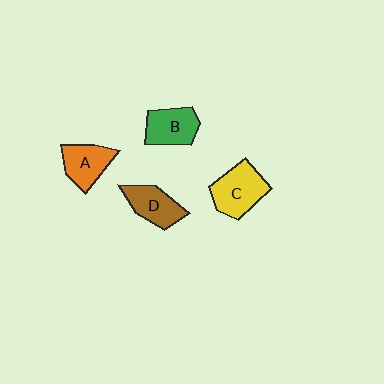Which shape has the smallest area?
Shape D (brown).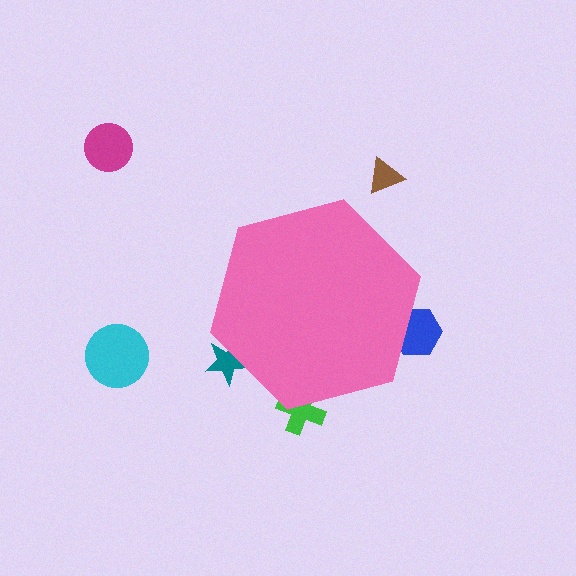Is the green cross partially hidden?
Yes, the green cross is partially hidden behind the pink hexagon.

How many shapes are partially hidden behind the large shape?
3 shapes are partially hidden.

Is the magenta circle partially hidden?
No, the magenta circle is fully visible.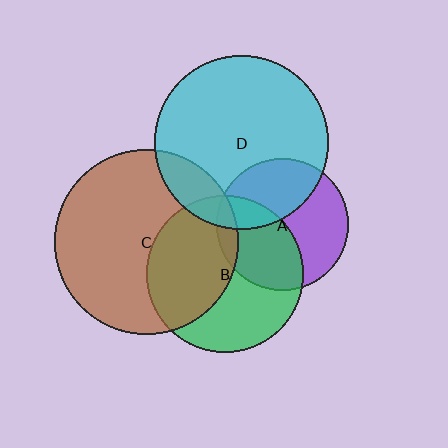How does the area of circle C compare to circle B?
Approximately 1.4 times.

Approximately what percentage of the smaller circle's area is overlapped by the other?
Approximately 15%.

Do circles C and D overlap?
Yes.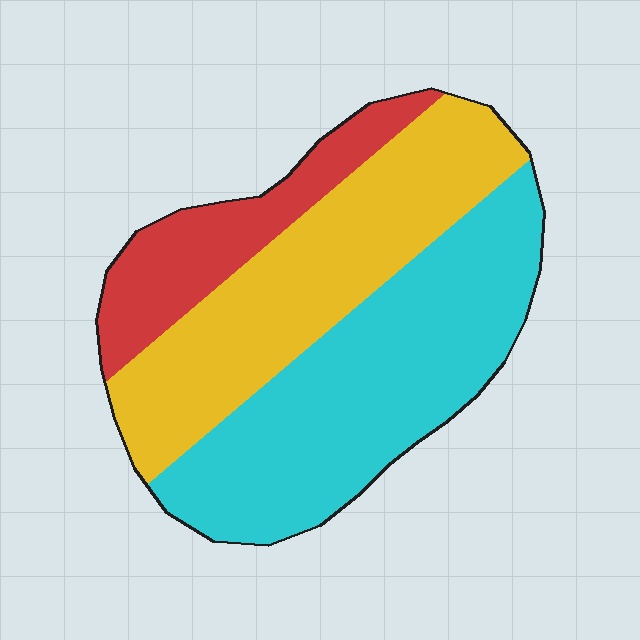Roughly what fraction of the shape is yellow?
Yellow covers about 35% of the shape.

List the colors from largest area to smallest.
From largest to smallest: cyan, yellow, red.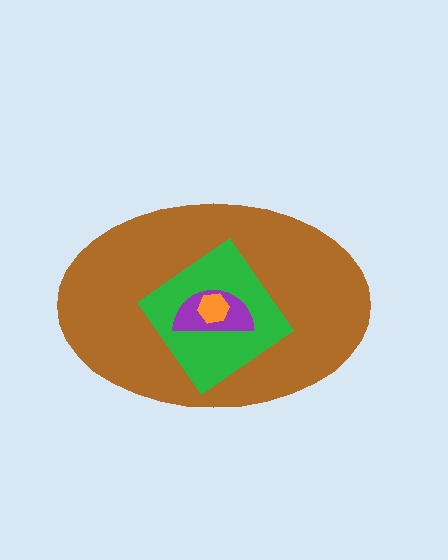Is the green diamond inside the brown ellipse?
Yes.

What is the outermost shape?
The brown ellipse.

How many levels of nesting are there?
4.